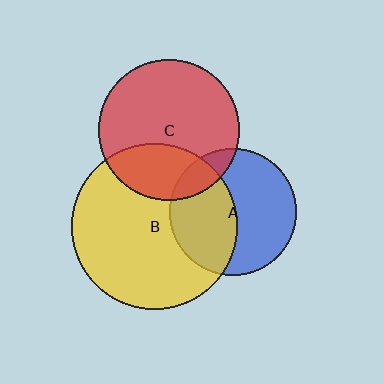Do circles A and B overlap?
Yes.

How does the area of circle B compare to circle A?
Approximately 1.7 times.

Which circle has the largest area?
Circle B (yellow).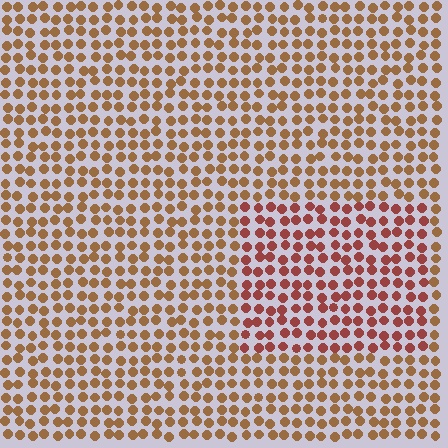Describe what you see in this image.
The image is filled with small brown elements in a uniform arrangement. A rectangle-shaped region is visible where the elements are tinted to a slightly different hue, forming a subtle color boundary.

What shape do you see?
I see a rectangle.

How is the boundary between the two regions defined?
The boundary is defined purely by a slight shift in hue (about 29 degrees). Spacing, size, and orientation are identical on both sides.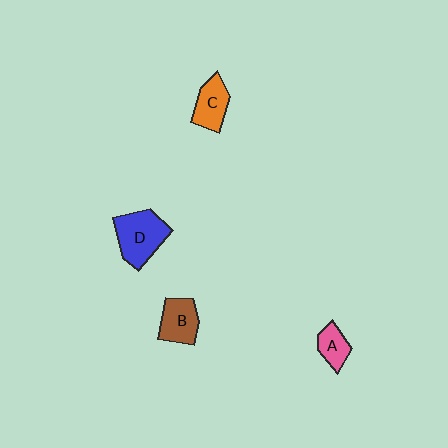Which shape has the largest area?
Shape D (blue).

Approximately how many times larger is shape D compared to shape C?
Approximately 1.5 times.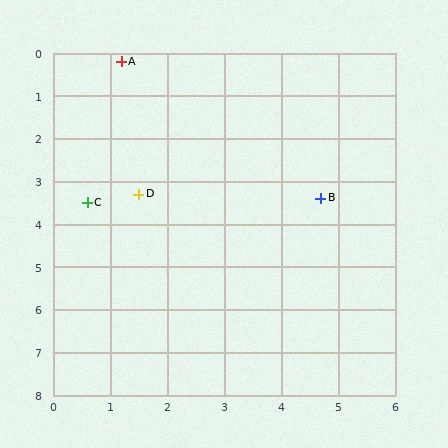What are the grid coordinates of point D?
Point D is at approximately (1.5, 3.3).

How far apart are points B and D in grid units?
Points B and D are about 3.2 grid units apart.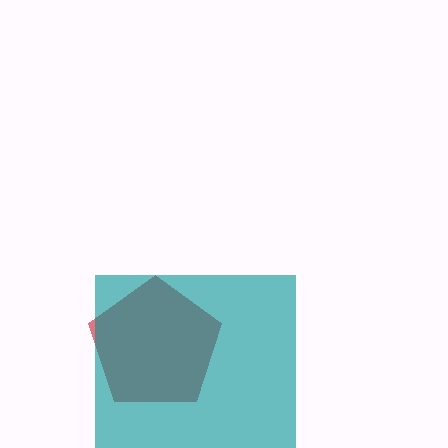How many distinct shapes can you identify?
There are 2 distinct shapes: a red pentagon, a teal square.